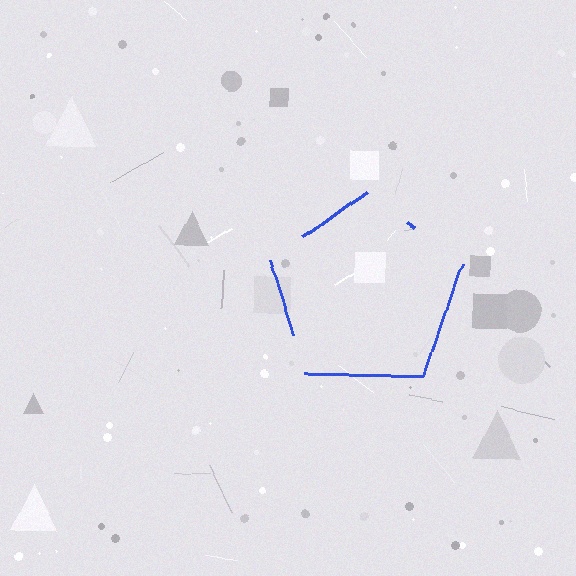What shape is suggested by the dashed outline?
The dashed outline suggests a pentagon.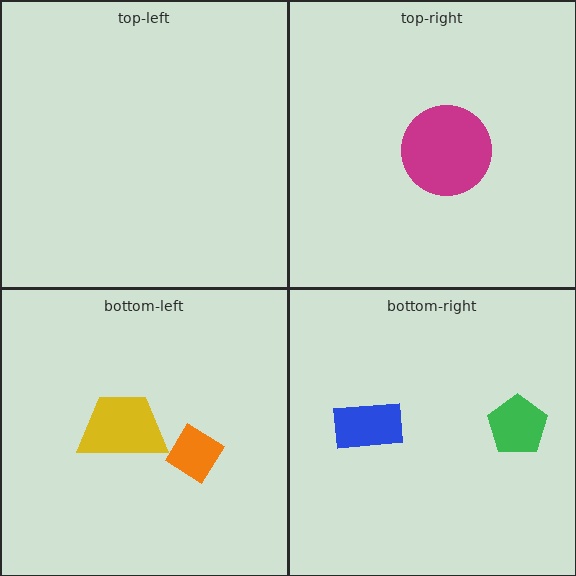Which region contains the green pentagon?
The bottom-right region.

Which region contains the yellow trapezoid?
The bottom-left region.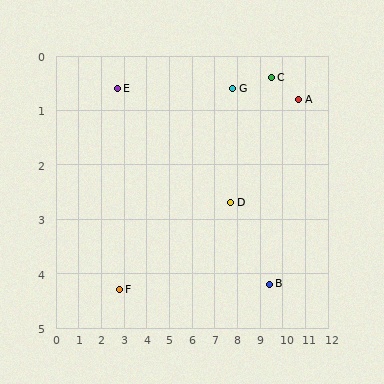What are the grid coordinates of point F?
Point F is at approximately (2.8, 4.3).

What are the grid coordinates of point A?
Point A is at approximately (10.7, 0.8).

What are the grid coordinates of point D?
Point D is at approximately (7.7, 2.7).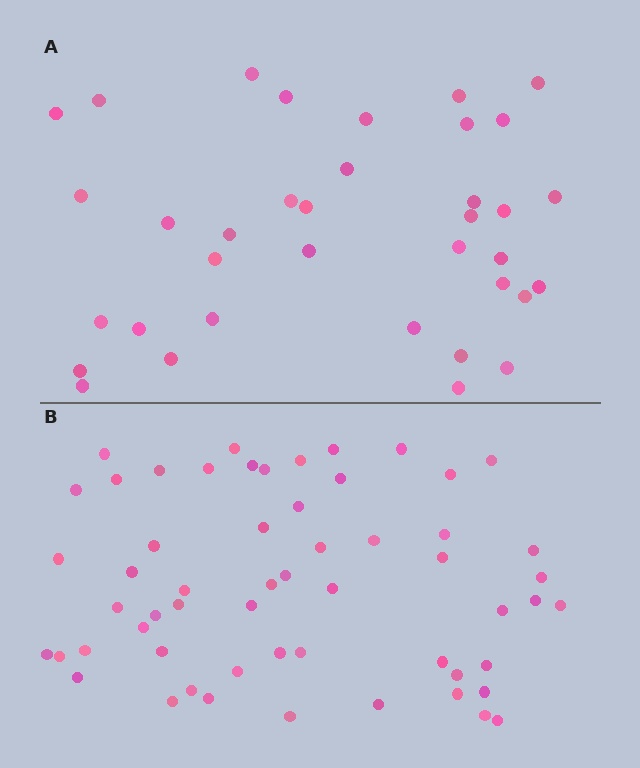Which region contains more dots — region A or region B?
Region B (the bottom region) has more dots.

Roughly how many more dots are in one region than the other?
Region B has approximately 20 more dots than region A.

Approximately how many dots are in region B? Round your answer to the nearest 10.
About 60 dots. (The exact count is 57, which rounds to 60.)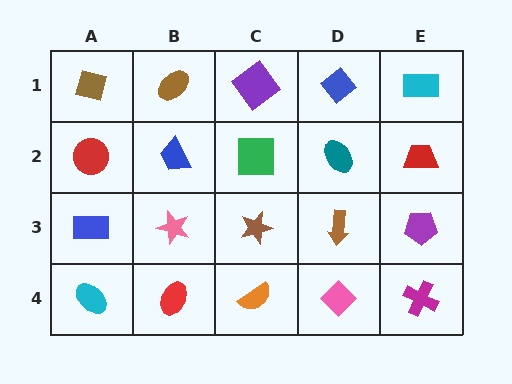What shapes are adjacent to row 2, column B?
A brown ellipse (row 1, column B), a pink star (row 3, column B), a red circle (row 2, column A), a green square (row 2, column C).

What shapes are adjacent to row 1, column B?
A blue trapezoid (row 2, column B), a brown diamond (row 1, column A), a purple diamond (row 1, column C).